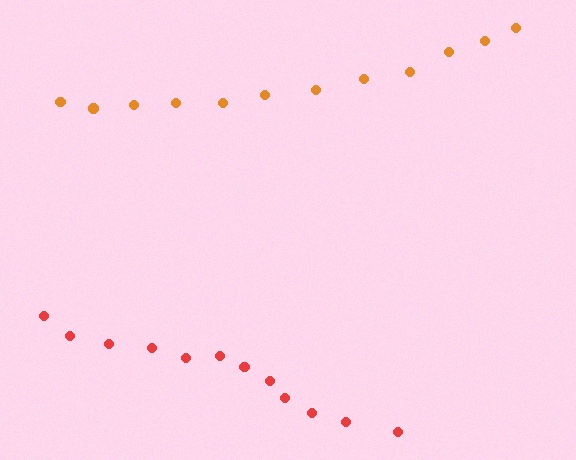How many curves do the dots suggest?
There are 2 distinct paths.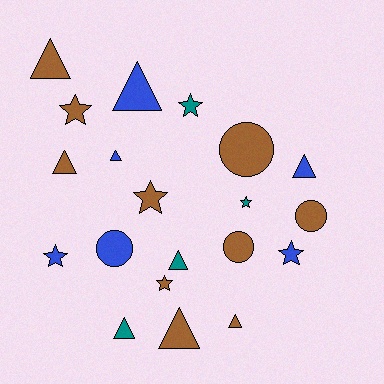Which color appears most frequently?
Brown, with 10 objects.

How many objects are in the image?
There are 20 objects.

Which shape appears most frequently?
Triangle, with 9 objects.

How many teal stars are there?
There are 2 teal stars.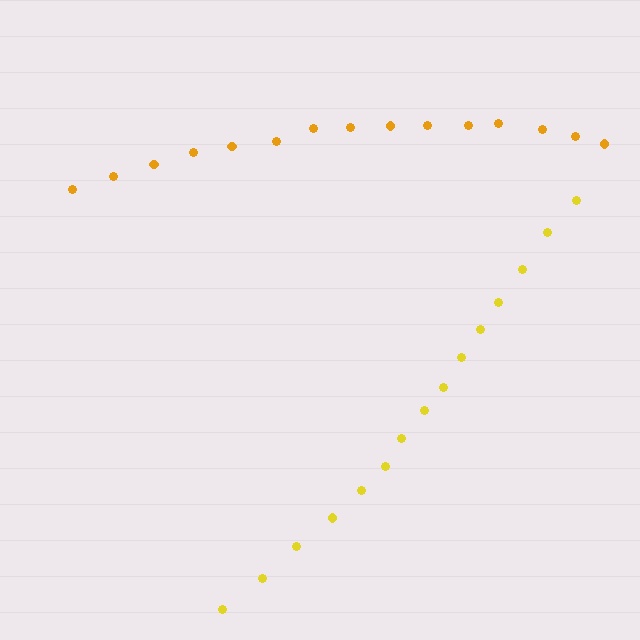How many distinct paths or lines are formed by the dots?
There are 2 distinct paths.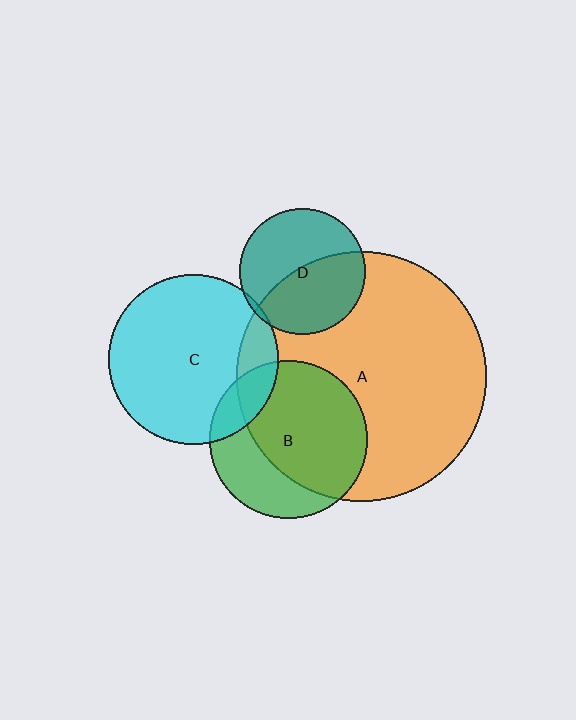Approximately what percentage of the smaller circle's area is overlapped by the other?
Approximately 5%.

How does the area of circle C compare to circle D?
Approximately 1.8 times.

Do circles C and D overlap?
Yes.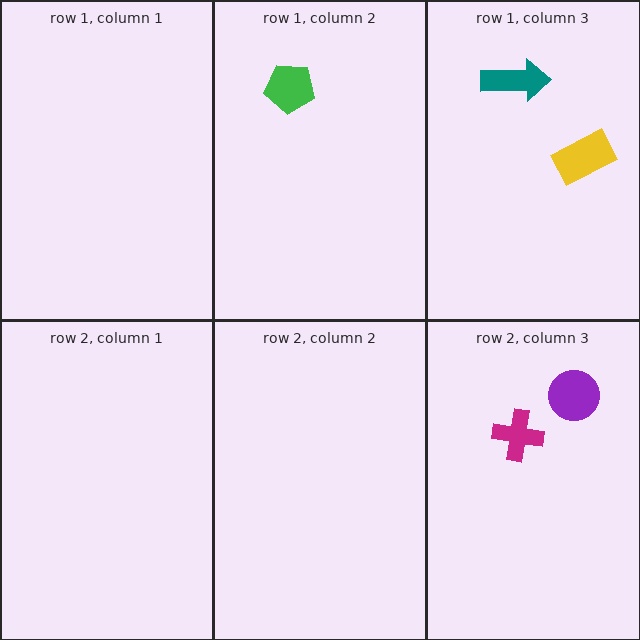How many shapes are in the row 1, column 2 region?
1.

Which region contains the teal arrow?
The row 1, column 3 region.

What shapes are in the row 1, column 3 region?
The teal arrow, the yellow rectangle.